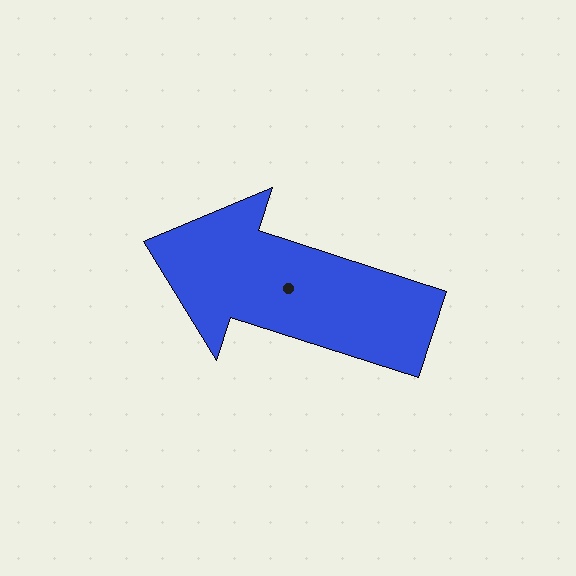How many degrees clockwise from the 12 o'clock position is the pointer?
Approximately 288 degrees.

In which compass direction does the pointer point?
West.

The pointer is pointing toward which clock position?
Roughly 10 o'clock.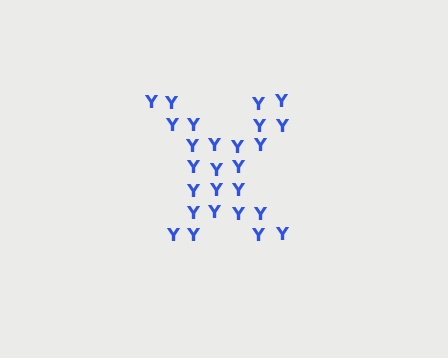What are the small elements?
The small elements are letter Y's.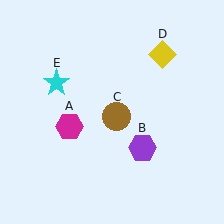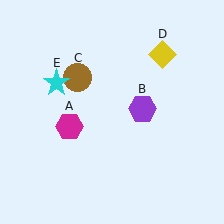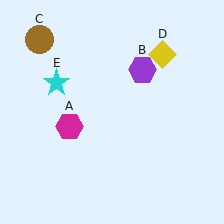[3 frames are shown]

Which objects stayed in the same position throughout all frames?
Magenta hexagon (object A) and yellow diamond (object D) and cyan star (object E) remained stationary.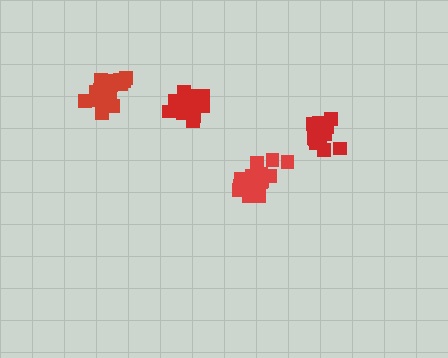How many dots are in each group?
Group 1: 13 dots, Group 2: 19 dots, Group 3: 17 dots, Group 4: 19 dots (68 total).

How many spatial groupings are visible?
There are 4 spatial groupings.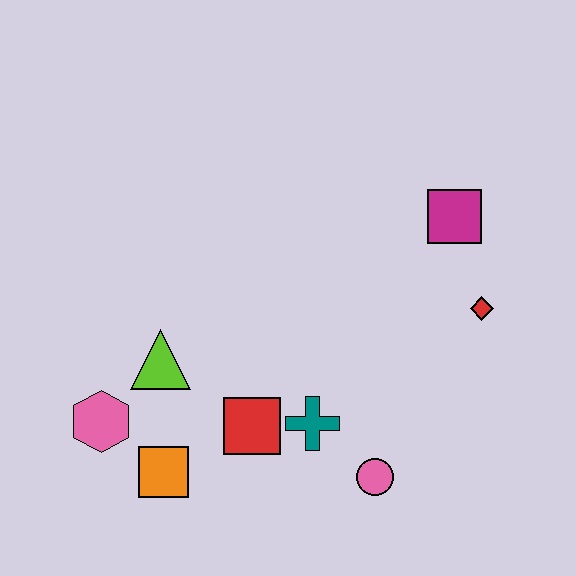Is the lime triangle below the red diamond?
Yes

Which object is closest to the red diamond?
The magenta square is closest to the red diamond.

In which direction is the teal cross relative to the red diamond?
The teal cross is to the left of the red diamond.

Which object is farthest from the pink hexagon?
The magenta square is farthest from the pink hexagon.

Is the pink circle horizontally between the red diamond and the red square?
Yes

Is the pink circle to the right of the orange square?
Yes